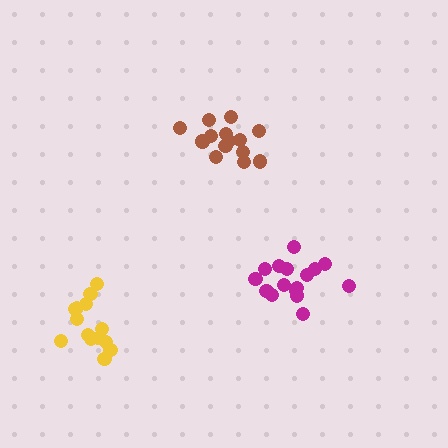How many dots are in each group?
Group 1: 16 dots, Group 2: 14 dots, Group 3: 14 dots (44 total).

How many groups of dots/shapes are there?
There are 3 groups.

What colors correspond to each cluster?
The clusters are colored: magenta, brown, yellow.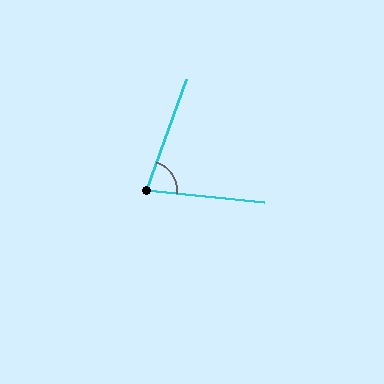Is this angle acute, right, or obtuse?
It is acute.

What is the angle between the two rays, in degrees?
Approximately 76 degrees.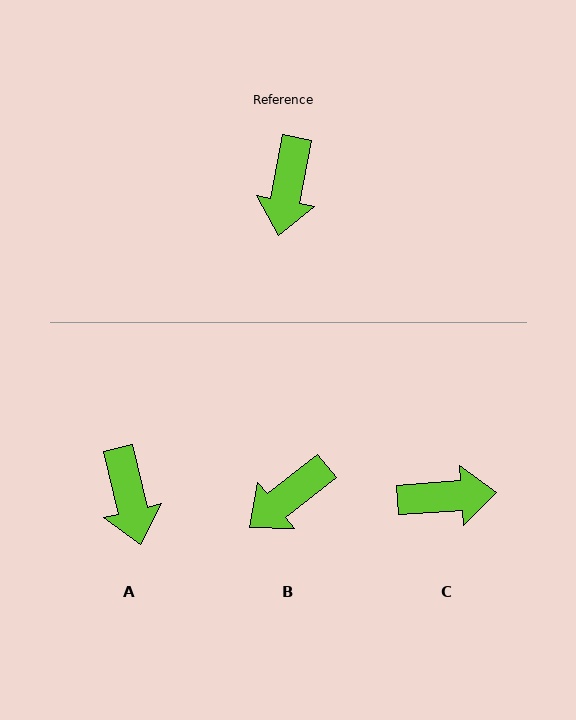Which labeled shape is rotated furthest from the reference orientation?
C, about 105 degrees away.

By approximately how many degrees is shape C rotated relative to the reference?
Approximately 105 degrees counter-clockwise.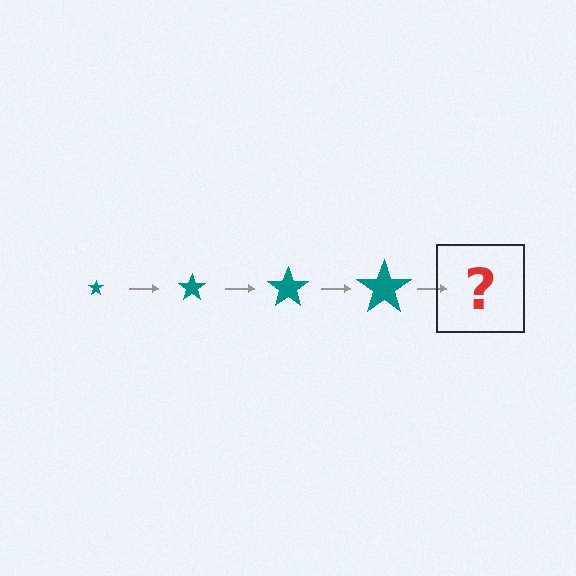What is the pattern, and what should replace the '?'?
The pattern is that the star gets progressively larger each step. The '?' should be a teal star, larger than the previous one.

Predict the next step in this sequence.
The next step is a teal star, larger than the previous one.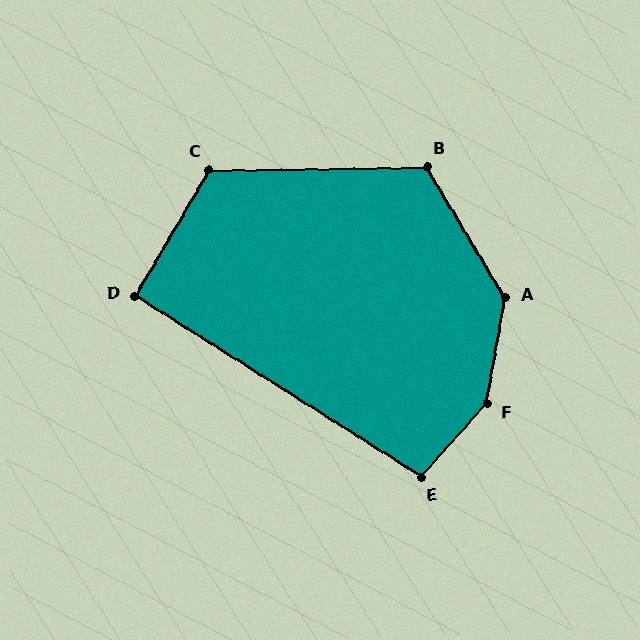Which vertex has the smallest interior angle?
D, at approximately 92 degrees.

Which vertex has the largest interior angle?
F, at approximately 148 degrees.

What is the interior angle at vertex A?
Approximately 139 degrees (obtuse).